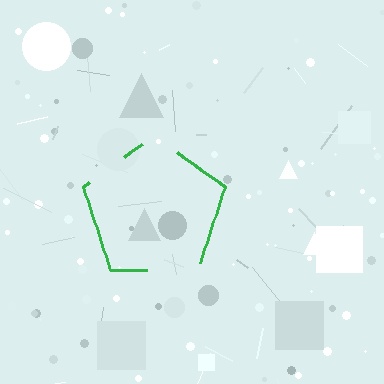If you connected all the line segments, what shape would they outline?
They would outline a pentagon.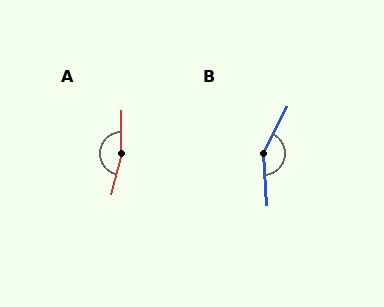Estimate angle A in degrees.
Approximately 166 degrees.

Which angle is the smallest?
B, at approximately 149 degrees.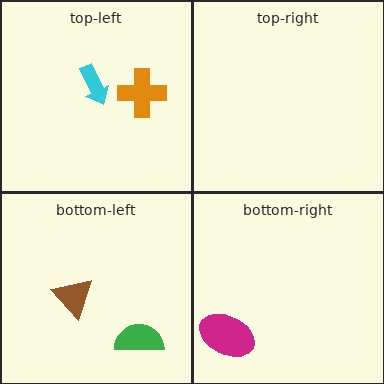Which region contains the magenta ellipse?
The bottom-right region.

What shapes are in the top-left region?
The cyan arrow, the orange cross.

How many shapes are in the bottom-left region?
2.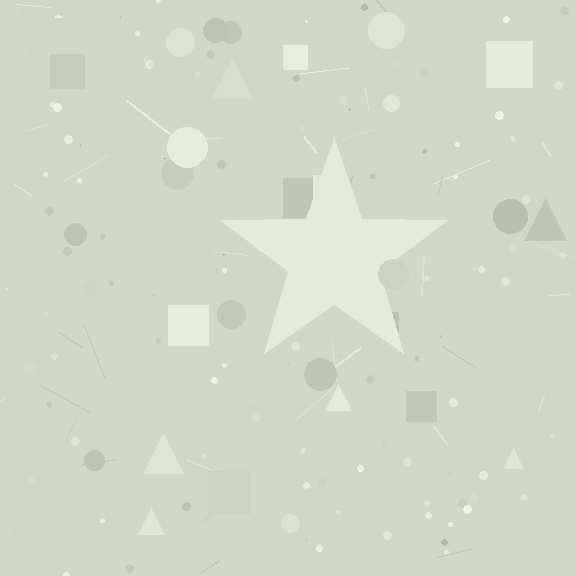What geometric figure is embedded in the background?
A star is embedded in the background.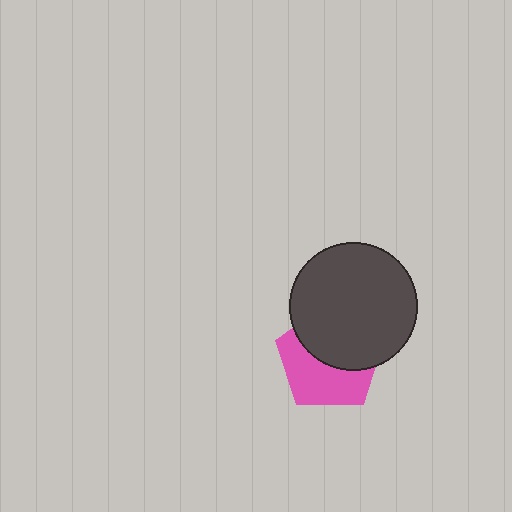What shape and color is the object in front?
The object in front is a dark gray circle.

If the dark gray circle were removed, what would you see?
You would see the complete pink pentagon.